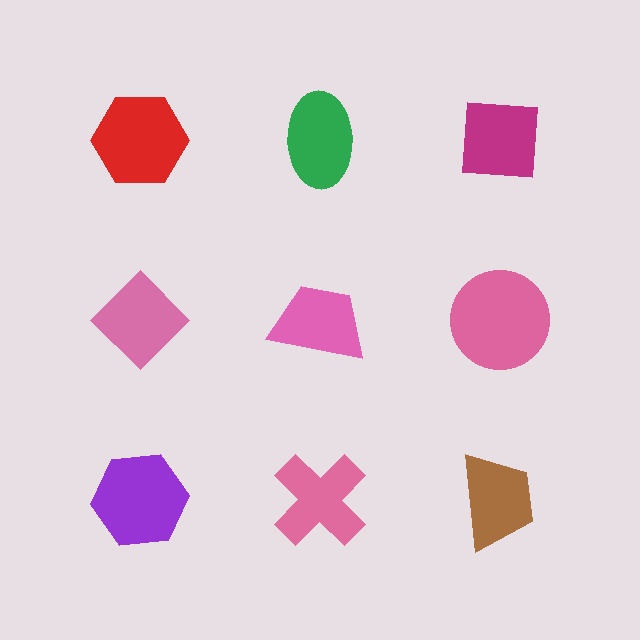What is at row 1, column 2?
A green ellipse.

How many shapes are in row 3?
3 shapes.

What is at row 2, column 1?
A pink diamond.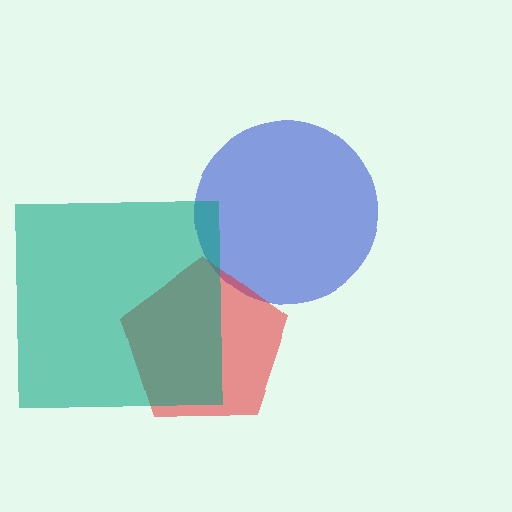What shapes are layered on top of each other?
The layered shapes are: a blue circle, a red pentagon, a teal square.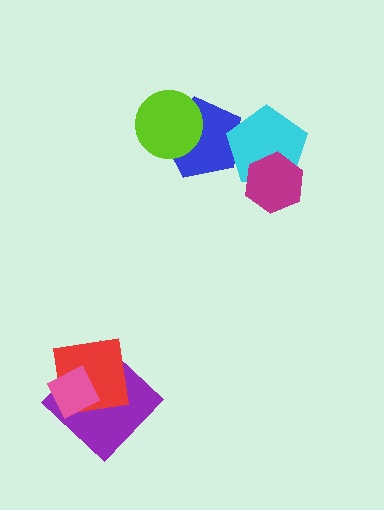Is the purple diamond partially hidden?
Yes, it is partially covered by another shape.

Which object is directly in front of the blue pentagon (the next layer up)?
The cyan pentagon is directly in front of the blue pentagon.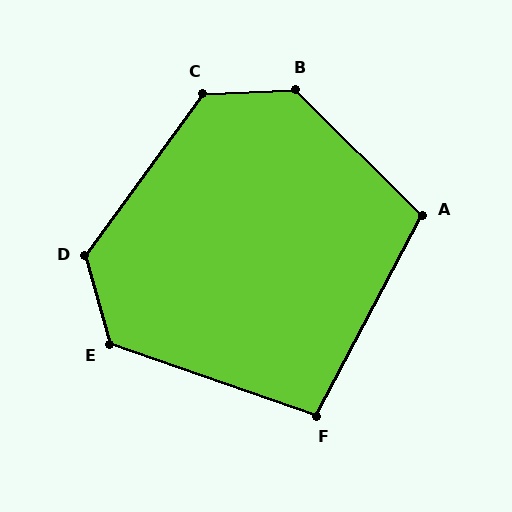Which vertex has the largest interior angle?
B, at approximately 133 degrees.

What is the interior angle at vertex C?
Approximately 129 degrees (obtuse).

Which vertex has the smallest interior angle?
F, at approximately 99 degrees.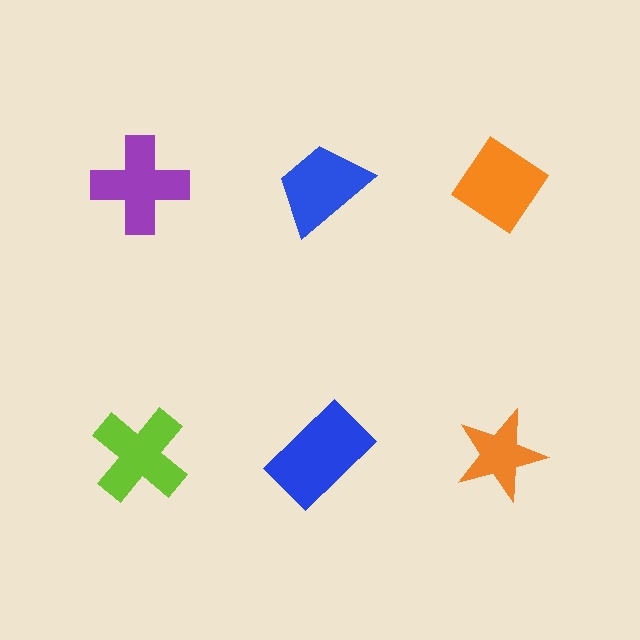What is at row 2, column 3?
An orange star.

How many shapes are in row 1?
3 shapes.